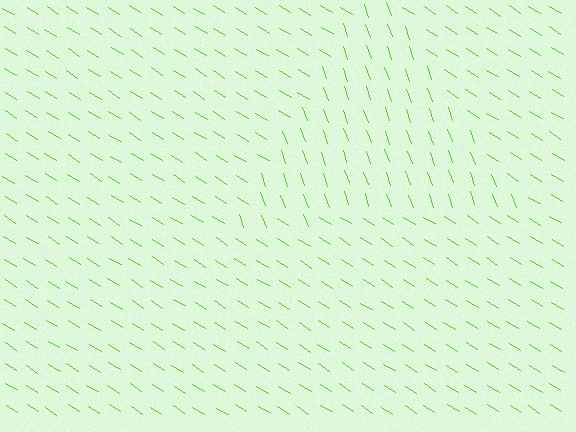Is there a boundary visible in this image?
Yes, there is a texture boundary formed by a change in line orientation.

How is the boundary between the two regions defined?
The boundary is defined purely by a change in line orientation (approximately 38 degrees difference). All lines are the same color and thickness.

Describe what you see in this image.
The image is filled with small lime line segments. A triangle region in the image has lines oriented differently from the surrounding lines, creating a visible texture boundary.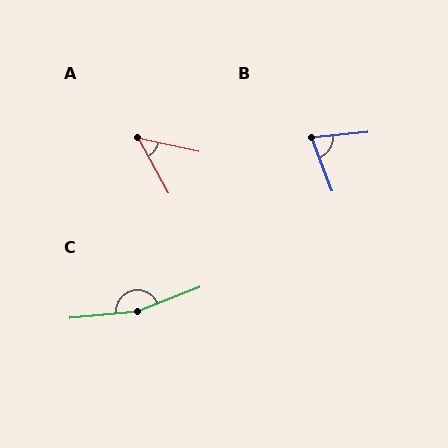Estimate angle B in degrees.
Approximately 74 degrees.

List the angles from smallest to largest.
A (49°), B (74°), C (164°).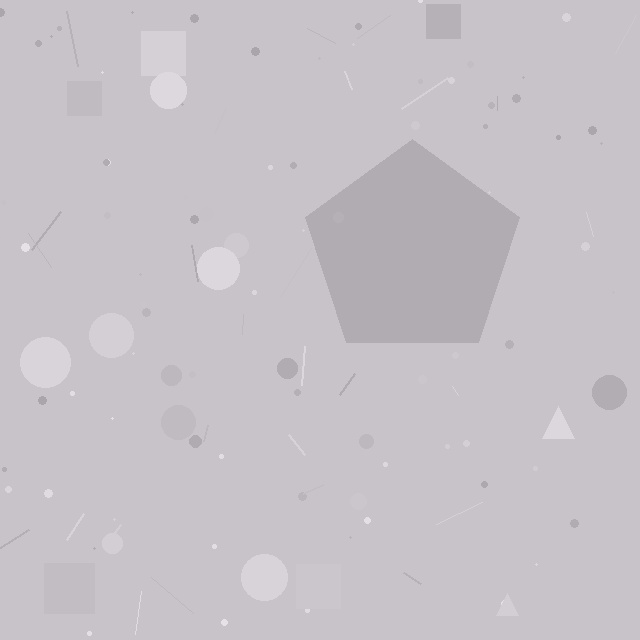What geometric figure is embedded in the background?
A pentagon is embedded in the background.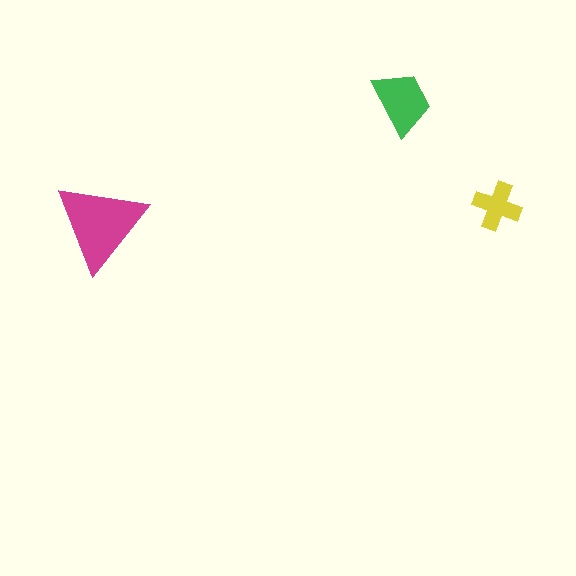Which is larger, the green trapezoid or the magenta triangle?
The magenta triangle.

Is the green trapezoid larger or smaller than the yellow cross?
Larger.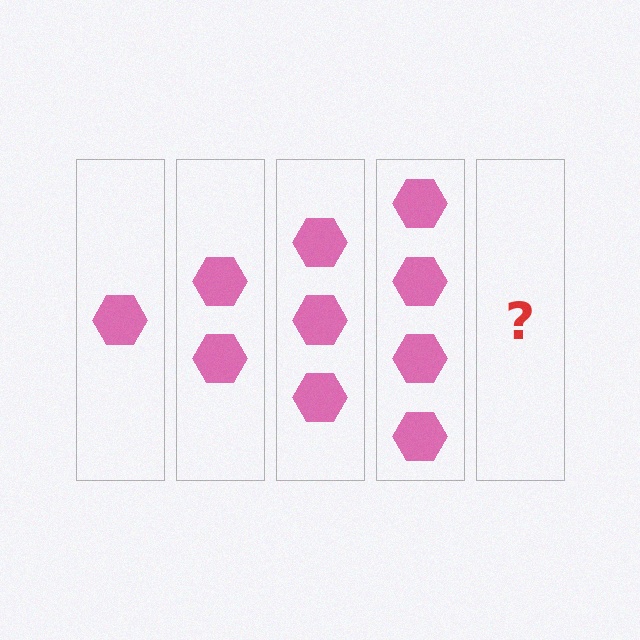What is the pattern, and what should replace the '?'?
The pattern is that each step adds one more hexagon. The '?' should be 5 hexagons.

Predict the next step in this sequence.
The next step is 5 hexagons.